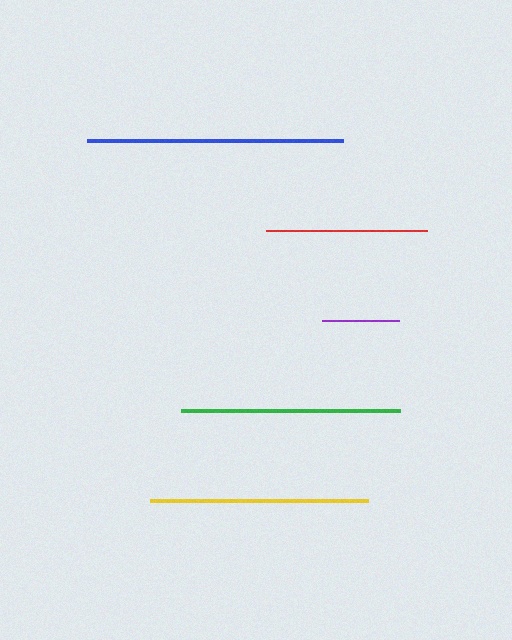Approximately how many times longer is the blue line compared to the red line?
The blue line is approximately 1.6 times the length of the red line.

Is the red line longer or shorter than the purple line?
The red line is longer than the purple line.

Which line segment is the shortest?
The purple line is the shortest at approximately 76 pixels.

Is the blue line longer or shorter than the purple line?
The blue line is longer than the purple line.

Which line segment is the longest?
The blue line is the longest at approximately 256 pixels.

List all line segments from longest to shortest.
From longest to shortest: blue, green, yellow, red, purple.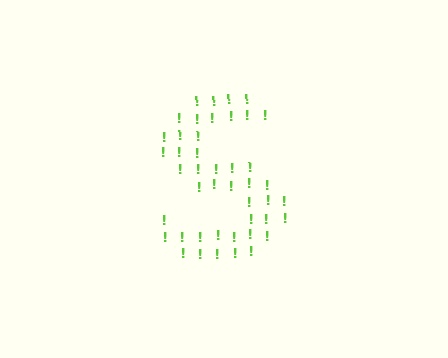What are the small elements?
The small elements are exclamation marks.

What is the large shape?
The large shape is the letter S.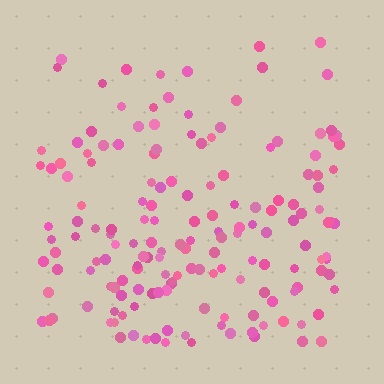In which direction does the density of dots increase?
From top to bottom, with the bottom side densest.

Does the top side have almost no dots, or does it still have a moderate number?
Still a moderate number, just noticeably fewer than the bottom.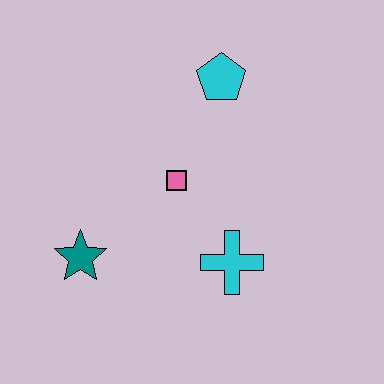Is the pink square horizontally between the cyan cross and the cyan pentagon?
No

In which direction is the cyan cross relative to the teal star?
The cyan cross is to the right of the teal star.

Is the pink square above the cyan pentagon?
No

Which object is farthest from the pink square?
The teal star is farthest from the pink square.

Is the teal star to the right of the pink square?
No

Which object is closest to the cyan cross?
The pink square is closest to the cyan cross.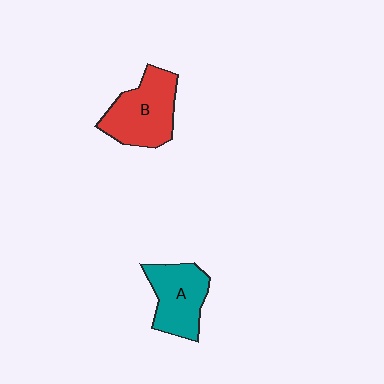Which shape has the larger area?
Shape B (red).